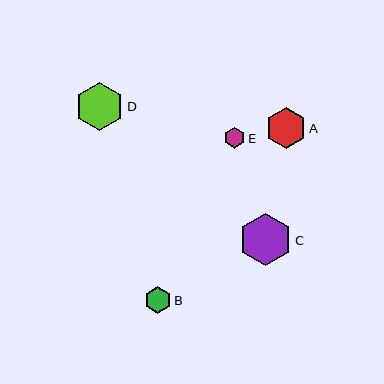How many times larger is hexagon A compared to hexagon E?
Hexagon A is approximately 2.0 times the size of hexagon E.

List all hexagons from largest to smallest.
From largest to smallest: C, D, A, B, E.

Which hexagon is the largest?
Hexagon C is the largest with a size of approximately 52 pixels.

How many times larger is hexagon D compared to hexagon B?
Hexagon D is approximately 1.8 times the size of hexagon B.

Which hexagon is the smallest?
Hexagon E is the smallest with a size of approximately 20 pixels.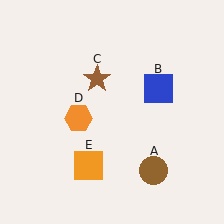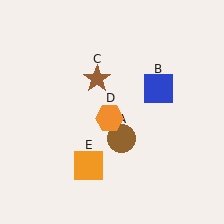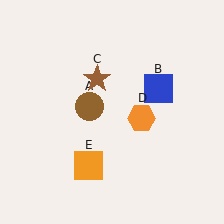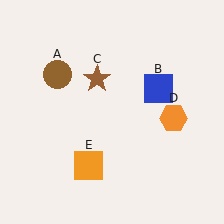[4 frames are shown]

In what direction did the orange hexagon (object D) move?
The orange hexagon (object D) moved right.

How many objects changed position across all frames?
2 objects changed position: brown circle (object A), orange hexagon (object D).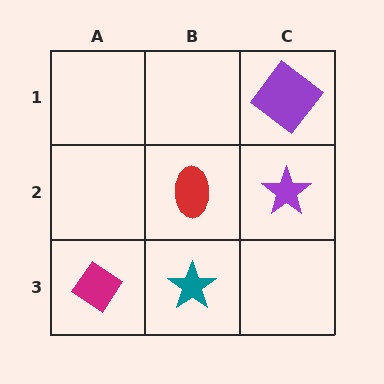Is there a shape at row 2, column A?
No, that cell is empty.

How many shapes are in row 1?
1 shape.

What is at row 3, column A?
A magenta diamond.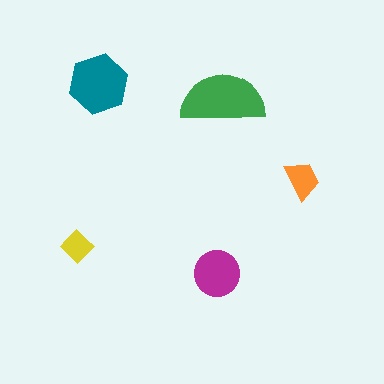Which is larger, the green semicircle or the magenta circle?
The green semicircle.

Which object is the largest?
The green semicircle.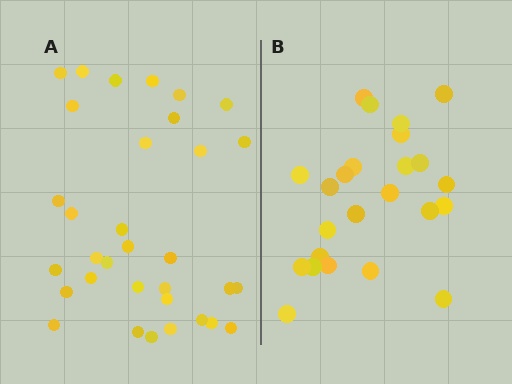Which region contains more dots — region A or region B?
Region A (the left region) has more dots.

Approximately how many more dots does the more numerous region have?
Region A has roughly 8 or so more dots than region B.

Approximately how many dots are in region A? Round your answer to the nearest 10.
About 30 dots. (The exact count is 33, which rounds to 30.)